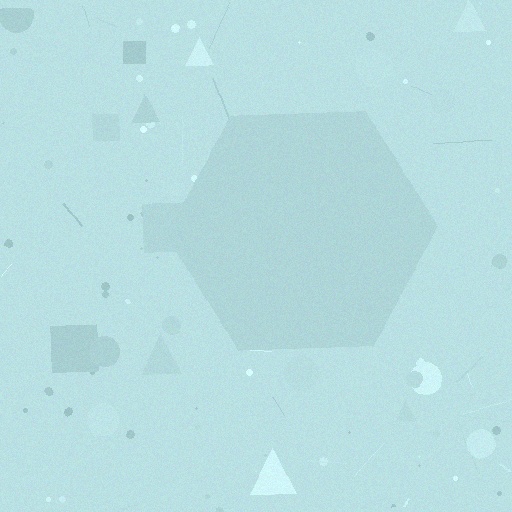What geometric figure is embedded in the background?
A hexagon is embedded in the background.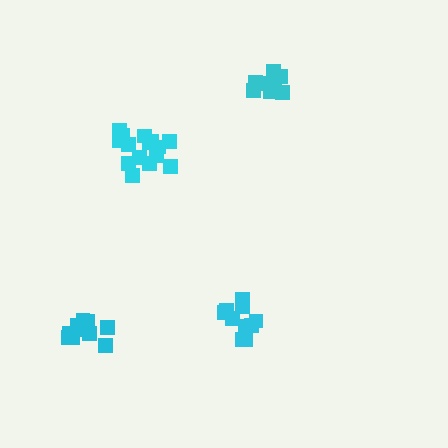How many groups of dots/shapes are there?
There are 4 groups.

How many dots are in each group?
Group 1: 10 dots, Group 2: 10 dots, Group 3: 15 dots, Group 4: 10 dots (45 total).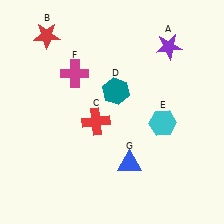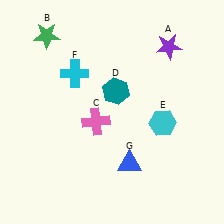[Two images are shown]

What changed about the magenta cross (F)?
In Image 1, F is magenta. In Image 2, it changed to cyan.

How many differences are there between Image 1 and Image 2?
There are 3 differences between the two images.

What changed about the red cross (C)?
In Image 1, C is red. In Image 2, it changed to pink.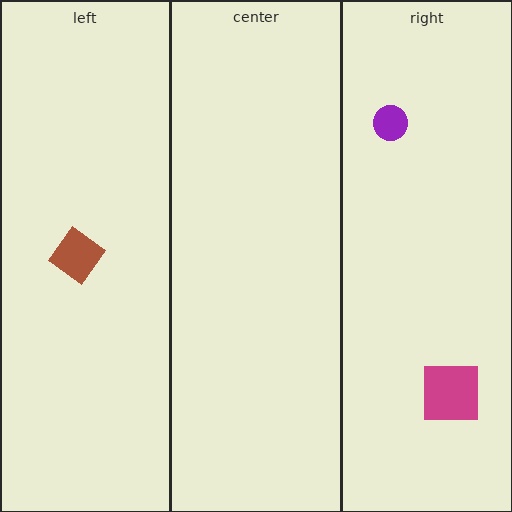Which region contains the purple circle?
The right region.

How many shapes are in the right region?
2.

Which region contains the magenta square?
The right region.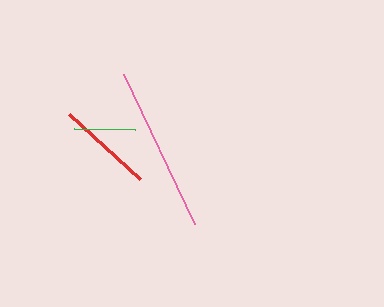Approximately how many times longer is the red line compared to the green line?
The red line is approximately 1.6 times the length of the green line.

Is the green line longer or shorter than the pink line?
The pink line is longer than the green line.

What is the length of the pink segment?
The pink segment is approximately 166 pixels long.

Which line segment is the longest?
The pink line is the longest at approximately 166 pixels.